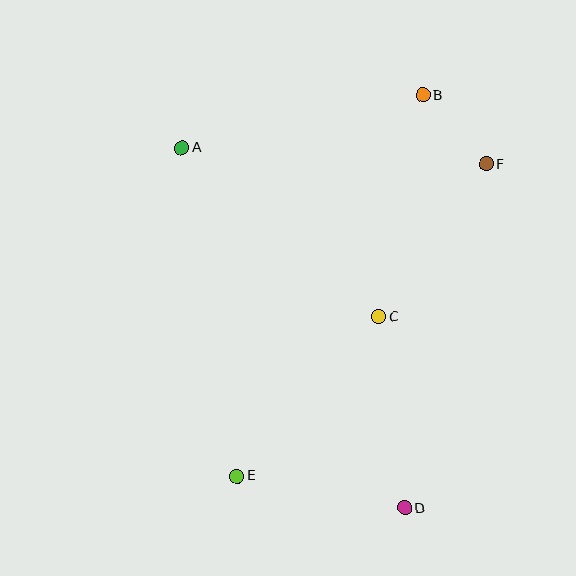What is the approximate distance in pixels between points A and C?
The distance between A and C is approximately 259 pixels.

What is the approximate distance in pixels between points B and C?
The distance between B and C is approximately 226 pixels.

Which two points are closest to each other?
Points B and F are closest to each other.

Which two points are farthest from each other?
Points B and E are farthest from each other.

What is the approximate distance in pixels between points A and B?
The distance between A and B is approximately 246 pixels.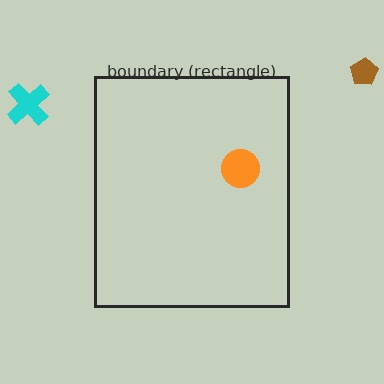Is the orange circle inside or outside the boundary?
Inside.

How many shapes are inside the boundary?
1 inside, 2 outside.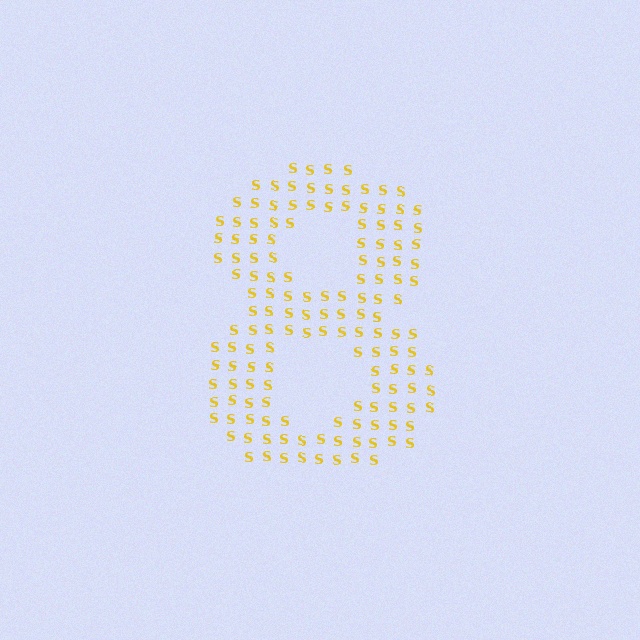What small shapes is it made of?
It is made of small letter S's.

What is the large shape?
The large shape is the digit 8.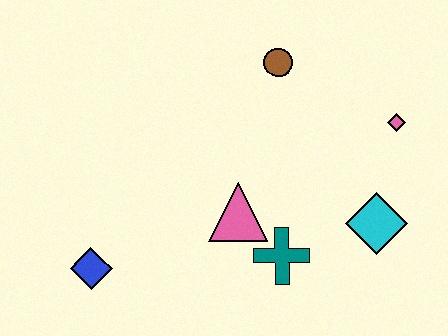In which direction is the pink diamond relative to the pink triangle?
The pink diamond is to the right of the pink triangle.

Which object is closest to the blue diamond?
The pink triangle is closest to the blue diamond.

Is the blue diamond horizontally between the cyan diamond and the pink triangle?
No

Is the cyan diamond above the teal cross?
Yes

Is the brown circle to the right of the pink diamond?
No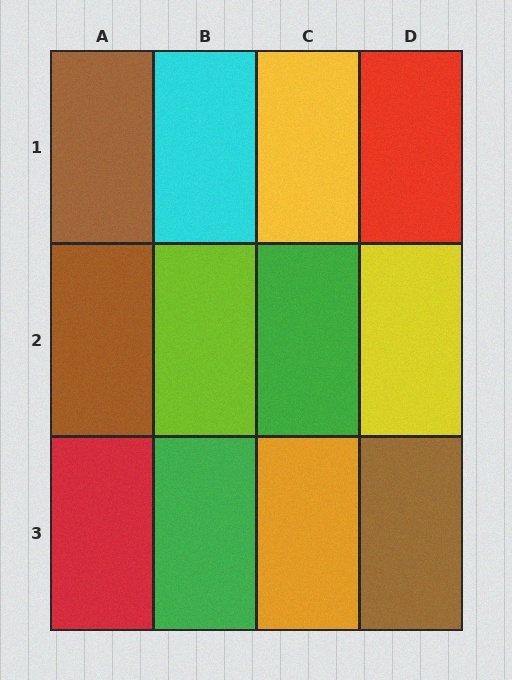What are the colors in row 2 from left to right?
Brown, lime, green, yellow.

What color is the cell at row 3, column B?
Green.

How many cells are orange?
1 cell is orange.